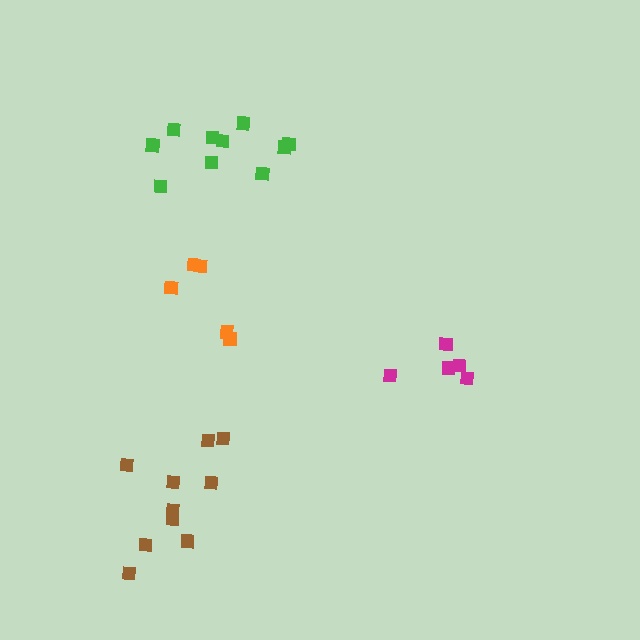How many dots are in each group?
Group 1: 10 dots, Group 2: 10 dots, Group 3: 5 dots, Group 4: 5 dots (30 total).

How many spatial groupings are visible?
There are 4 spatial groupings.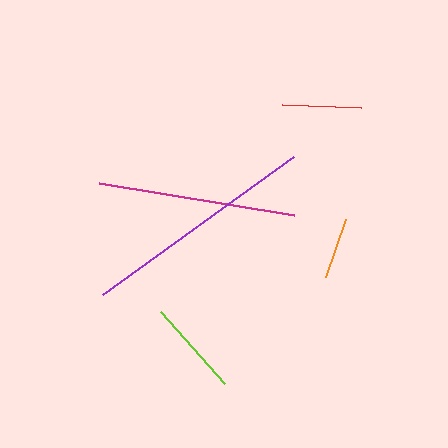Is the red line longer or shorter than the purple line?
The purple line is longer than the red line.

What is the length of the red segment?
The red segment is approximately 79 pixels long.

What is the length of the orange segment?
The orange segment is approximately 62 pixels long.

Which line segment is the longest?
The purple line is the longest at approximately 236 pixels.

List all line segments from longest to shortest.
From longest to shortest: purple, magenta, lime, red, orange.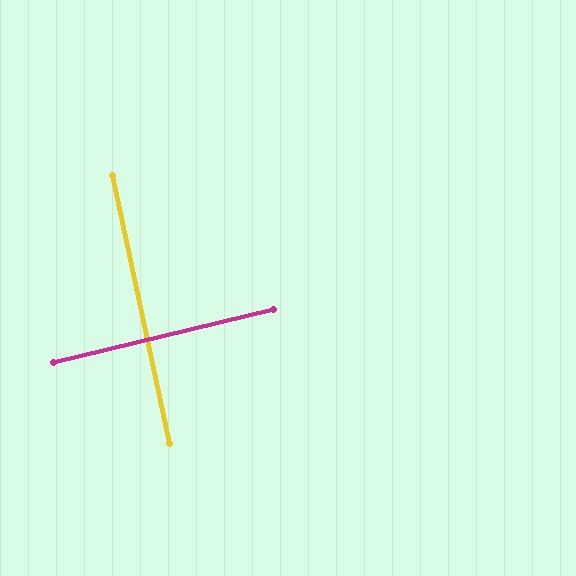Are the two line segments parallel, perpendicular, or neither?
Perpendicular — they meet at approximately 88°.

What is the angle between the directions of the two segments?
Approximately 88 degrees.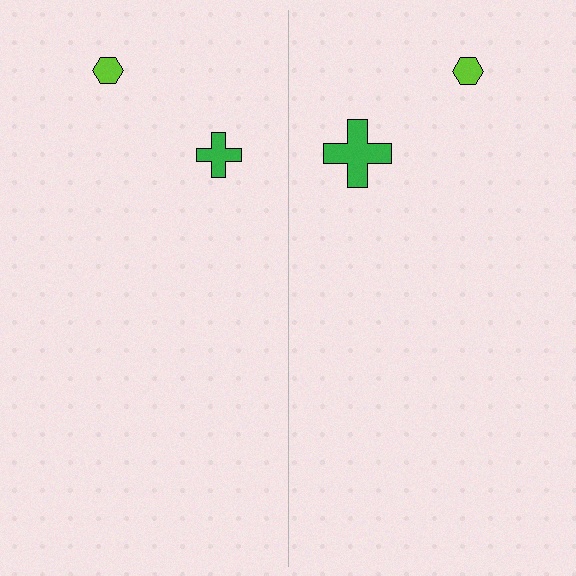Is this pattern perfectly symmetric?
No, the pattern is not perfectly symmetric. The green cross on the right side has a different size than its mirror counterpart.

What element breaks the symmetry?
The green cross on the right side has a different size than its mirror counterpart.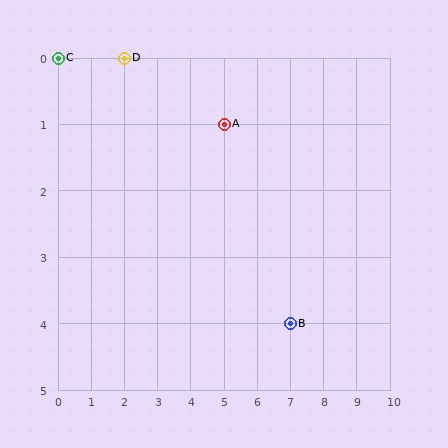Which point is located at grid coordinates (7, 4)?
Point B is at (7, 4).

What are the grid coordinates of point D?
Point D is at grid coordinates (2, 0).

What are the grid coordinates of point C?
Point C is at grid coordinates (0, 0).